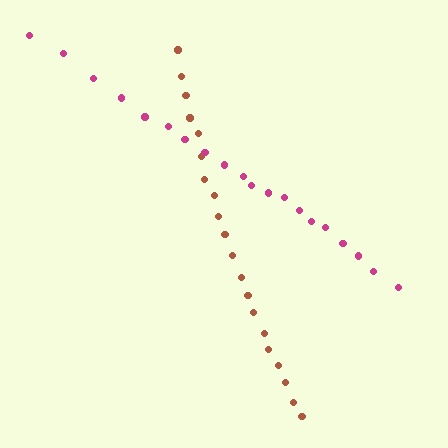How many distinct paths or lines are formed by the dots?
There are 2 distinct paths.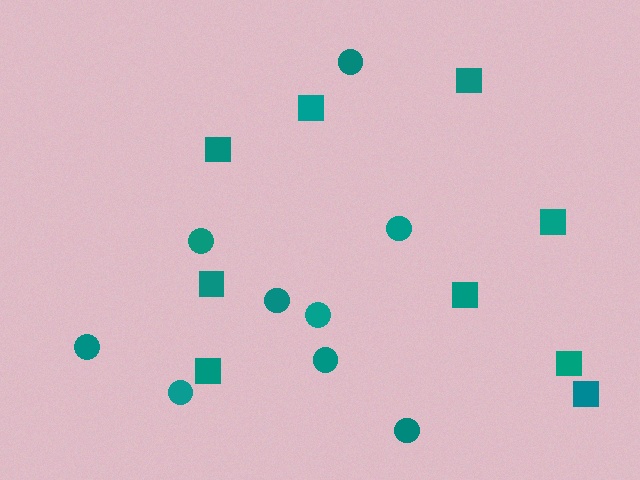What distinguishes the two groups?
There are 2 groups: one group of squares (9) and one group of circles (9).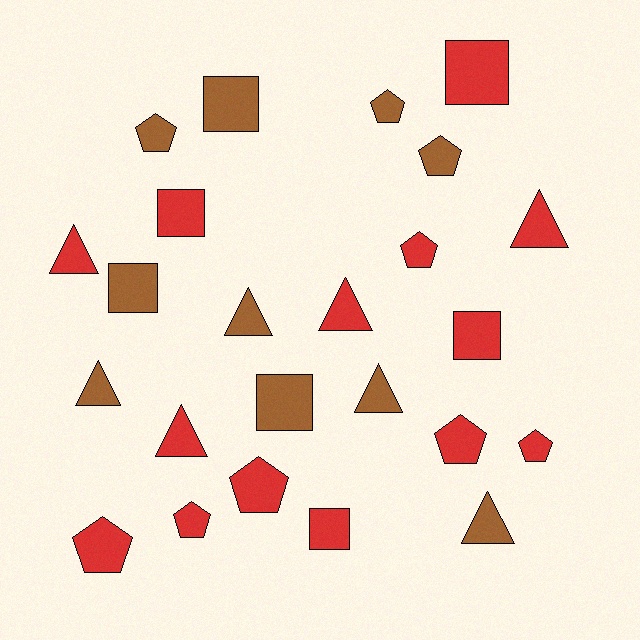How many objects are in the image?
There are 24 objects.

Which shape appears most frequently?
Pentagon, with 9 objects.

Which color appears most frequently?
Red, with 14 objects.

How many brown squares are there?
There are 3 brown squares.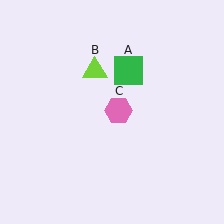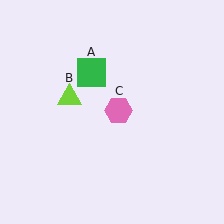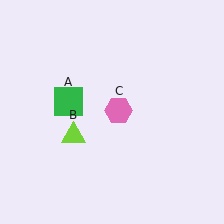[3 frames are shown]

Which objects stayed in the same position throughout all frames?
Pink hexagon (object C) remained stationary.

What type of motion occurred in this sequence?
The green square (object A), lime triangle (object B) rotated counterclockwise around the center of the scene.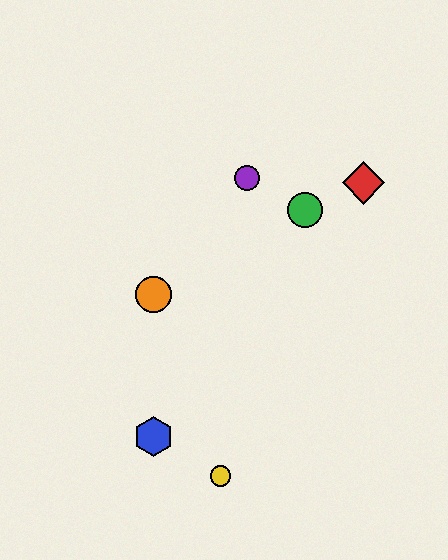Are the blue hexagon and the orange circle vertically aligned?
Yes, both are at x≈154.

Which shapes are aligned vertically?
The blue hexagon, the orange circle are aligned vertically.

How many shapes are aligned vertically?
2 shapes (the blue hexagon, the orange circle) are aligned vertically.